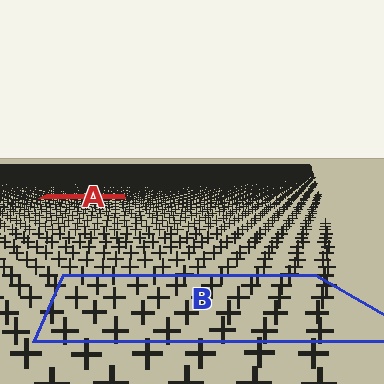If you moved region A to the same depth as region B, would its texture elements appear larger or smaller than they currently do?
They would appear larger. At a closer depth, the same texture elements are projected at a bigger on-screen size.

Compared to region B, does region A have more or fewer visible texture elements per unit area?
Region A has more texture elements per unit area — they are packed more densely because it is farther away.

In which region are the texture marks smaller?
The texture marks are smaller in region A, because it is farther away.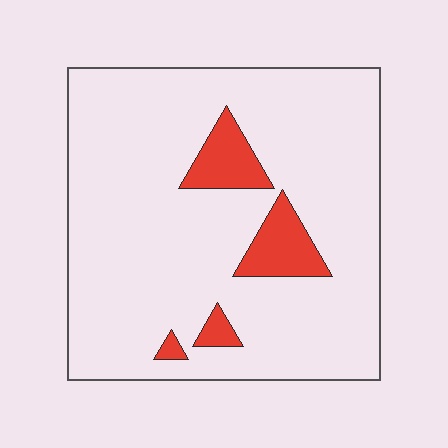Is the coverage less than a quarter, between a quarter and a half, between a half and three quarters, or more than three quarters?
Less than a quarter.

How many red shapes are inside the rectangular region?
4.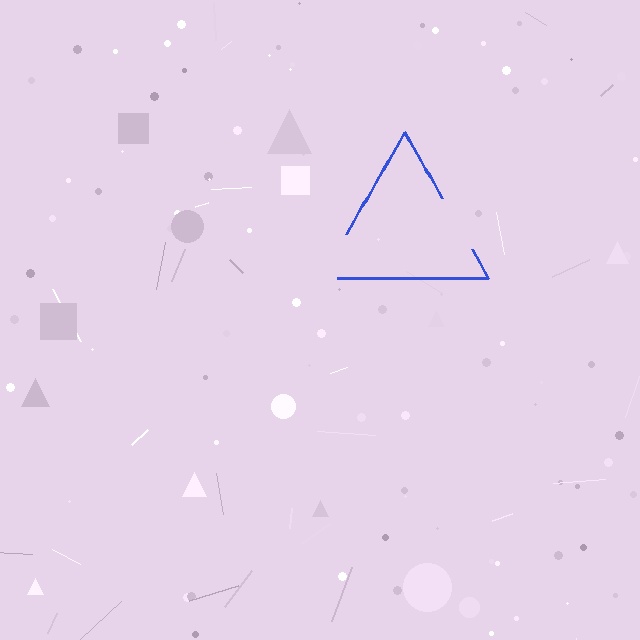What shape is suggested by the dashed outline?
The dashed outline suggests a triangle.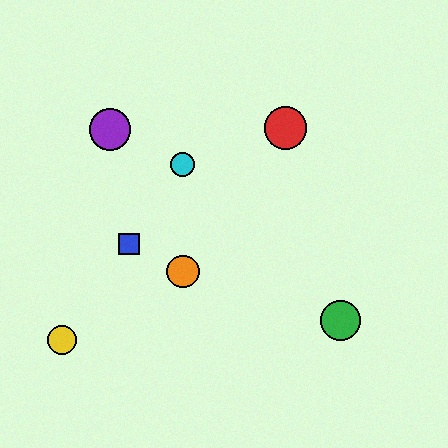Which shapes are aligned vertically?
The orange circle, the cyan circle are aligned vertically.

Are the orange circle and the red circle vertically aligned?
No, the orange circle is at x≈183 and the red circle is at x≈285.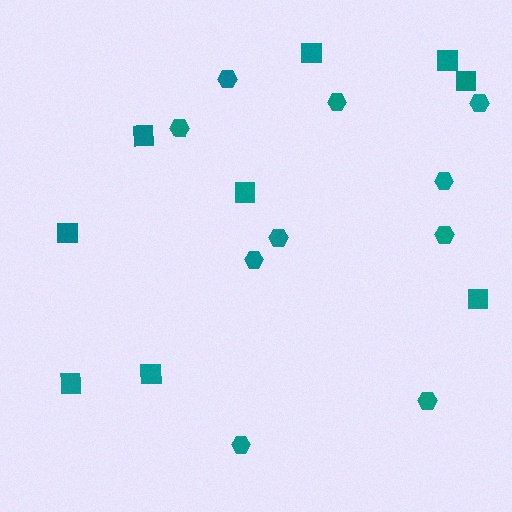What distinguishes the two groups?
There are 2 groups: one group of squares (9) and one group of hexagons (10).